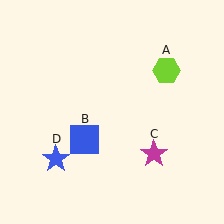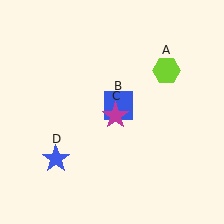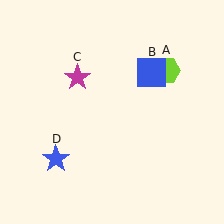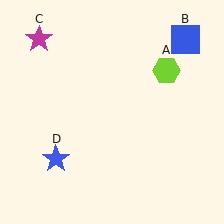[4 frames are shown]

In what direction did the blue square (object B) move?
The blue square (object B) moved up and to the right.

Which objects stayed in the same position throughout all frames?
Lime hexagon (object A) and blue star (object D) remained stationary.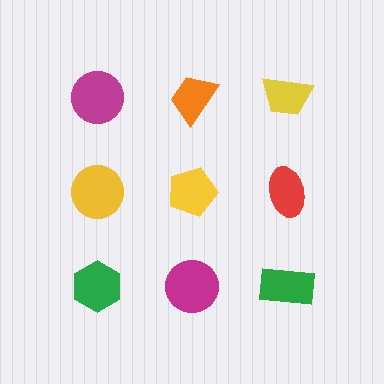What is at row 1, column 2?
An orange trapezoid.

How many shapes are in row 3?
3 shapes.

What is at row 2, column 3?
A red ellipse.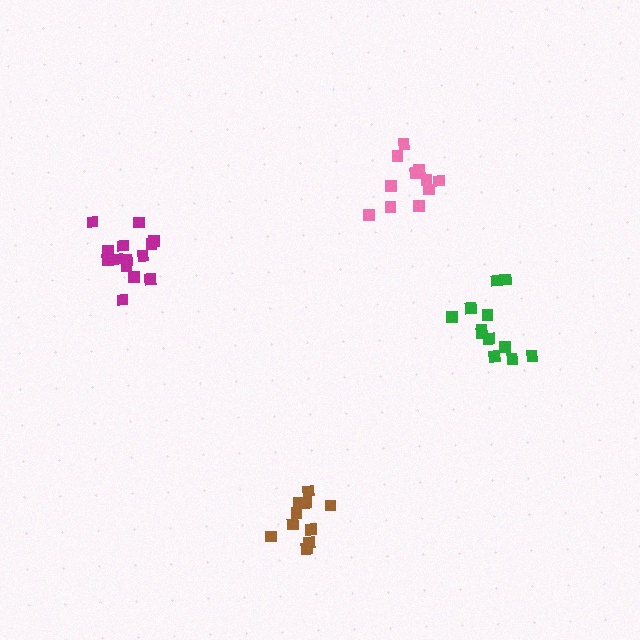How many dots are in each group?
Group 1: 14 dots, Group 2: 11 dots, Group 3: 13 dots, Group 4: 10 dots (48 total).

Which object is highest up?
The pink cluster is topmost.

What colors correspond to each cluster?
The clusters are colored: magenta, pink, green, brown.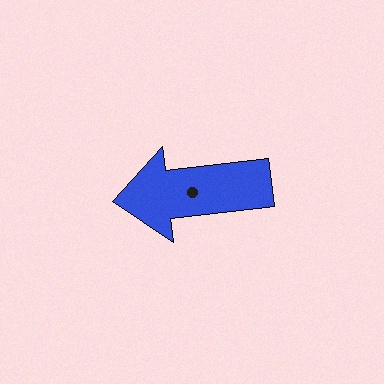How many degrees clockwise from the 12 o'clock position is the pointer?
Approximately 263 degrees.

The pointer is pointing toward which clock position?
Roughly 9 o'clock.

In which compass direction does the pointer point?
West.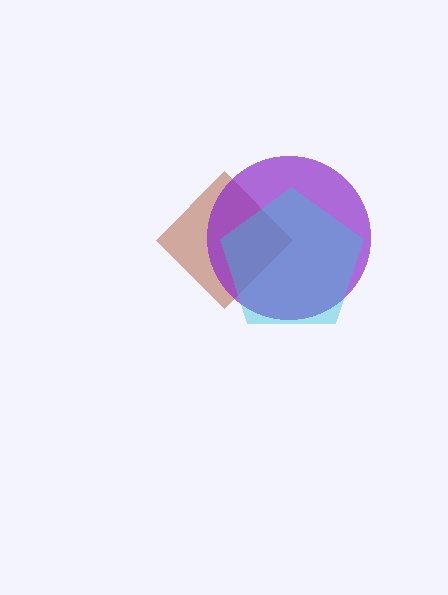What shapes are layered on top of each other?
The layered shapes are: a brown diamond, a purple circle, a cyan pentagon.